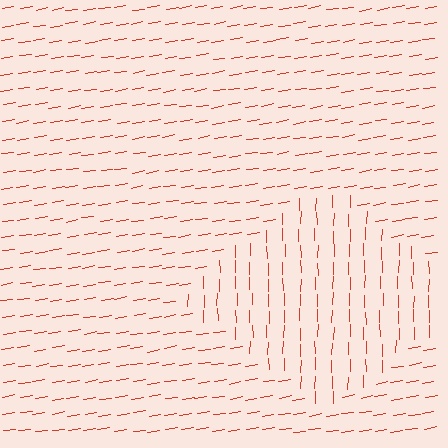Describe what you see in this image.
The image is filled with small red line segments. A diamond region in the image has lines oriented differently from the surrounding lines, creating a visible texture boundary.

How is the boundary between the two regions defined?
The boundary is defined purely by a change in line orientation (approximately 81 degrees difference). All lines are the same color and thickness.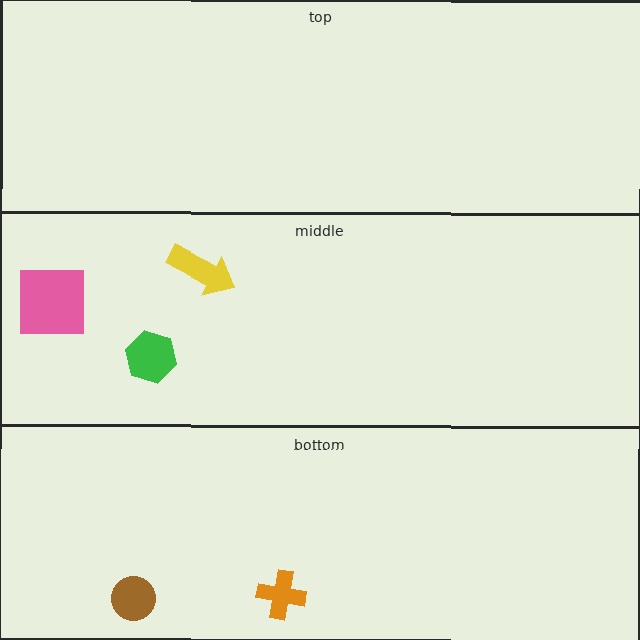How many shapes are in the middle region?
3.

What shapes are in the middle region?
The green hexagon, the pink square, the yellow arrow.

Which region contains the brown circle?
The bottom region.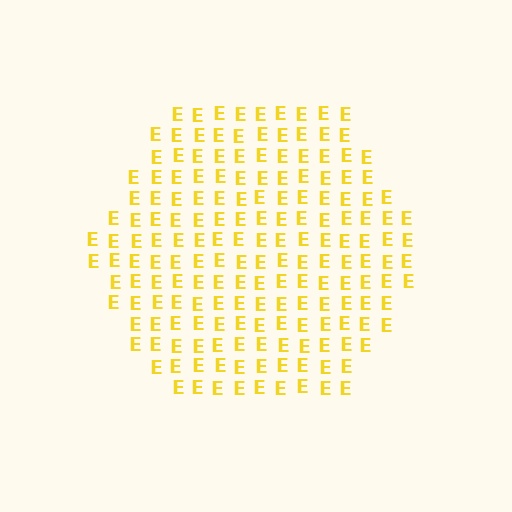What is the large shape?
The large shape is a hexagon.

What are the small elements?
The small elements are letter E's.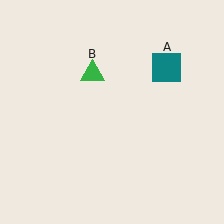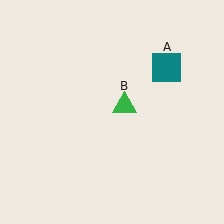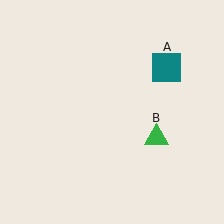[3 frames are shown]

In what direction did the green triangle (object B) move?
The green triangle (object B) moved down and to the right.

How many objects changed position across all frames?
1 object changed position: green triangle (object B).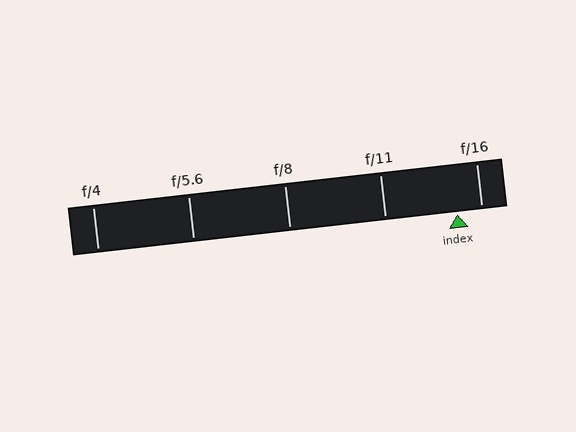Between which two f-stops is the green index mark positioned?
The index mark is between f/11 and f/16.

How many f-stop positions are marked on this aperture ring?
There are 5 f-stop positions marked.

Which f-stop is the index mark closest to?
The index mark is closest to f/16.